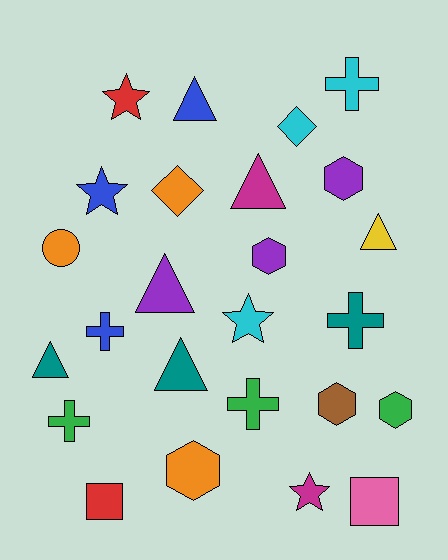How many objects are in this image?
There are 25 objects.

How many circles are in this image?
There is 1 circle.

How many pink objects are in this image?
There is 1 pink object.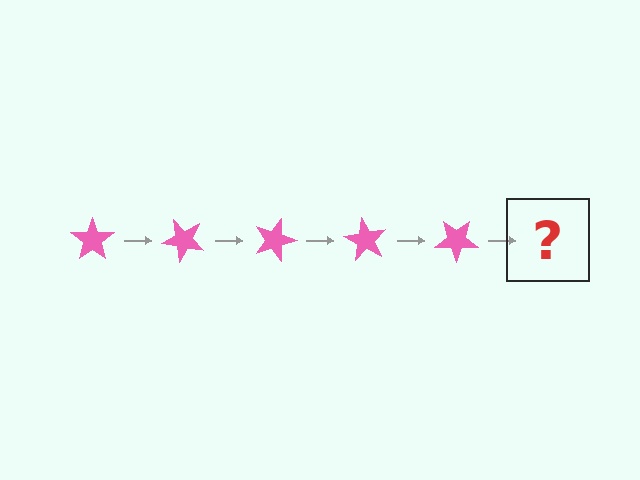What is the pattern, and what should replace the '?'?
The pattern is that the star rotates 45 degrees each step. The '?' should be a pink star rotated 225 degrees.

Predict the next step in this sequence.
The next step is a pink star rotated 225 degrees.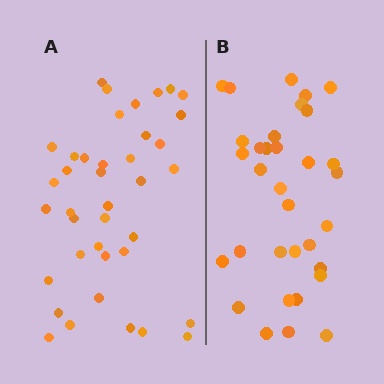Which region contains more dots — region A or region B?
Region A (the left region) has more dots.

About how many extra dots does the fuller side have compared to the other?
Region A has about 6 more dots than region B.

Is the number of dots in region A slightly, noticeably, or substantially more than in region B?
Region A has only slightly more — the two regions are fairly close. The ratio is roughly 1.2 to 1.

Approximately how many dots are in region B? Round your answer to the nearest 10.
About 30 dots. (The exact count is 33, which rounds to 30.)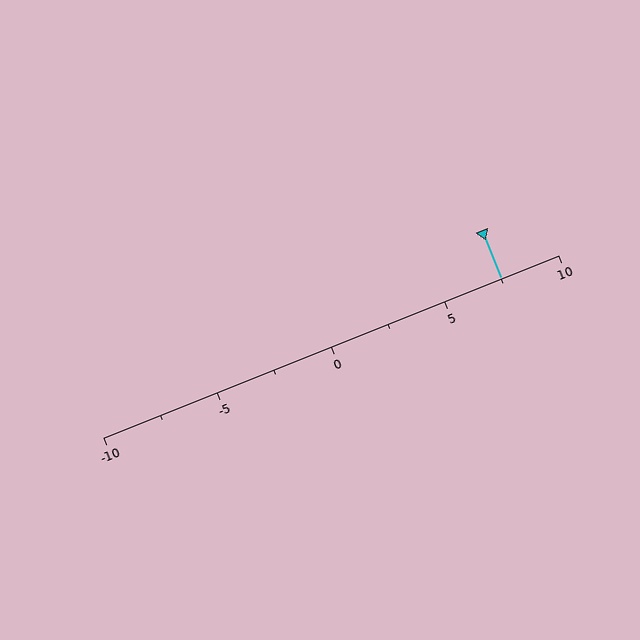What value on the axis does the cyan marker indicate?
The marker indicates approximately 7.5.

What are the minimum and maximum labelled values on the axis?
The axis runs from -10 to 10.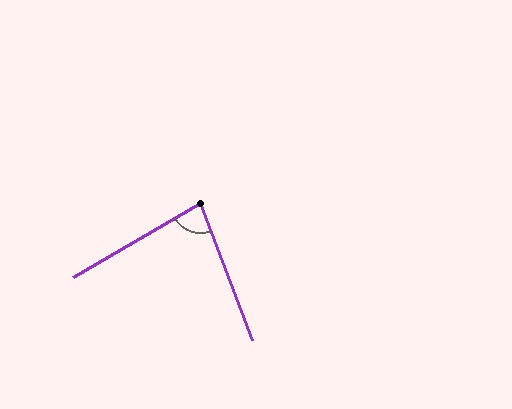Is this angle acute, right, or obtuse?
It is acute.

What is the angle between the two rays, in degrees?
Approximately 81 degrees.